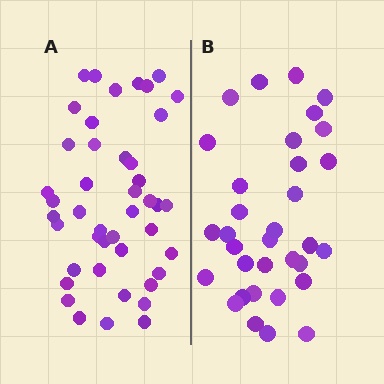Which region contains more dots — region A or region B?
Region A (the left region) has more dots.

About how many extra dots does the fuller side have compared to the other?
Region A has roughly 12 or so more dots than region B.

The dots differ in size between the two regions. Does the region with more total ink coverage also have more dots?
No. Region B has more total ink coverage because its dots are larger, but region A actually contains more individual dots. Total area can be misleading — the number of items is what matters here.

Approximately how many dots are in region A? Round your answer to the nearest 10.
About 40 dots. (The exact count is 44, which rounds to 40.)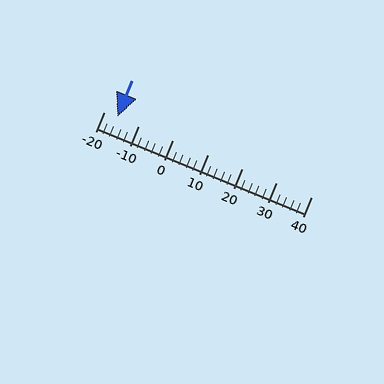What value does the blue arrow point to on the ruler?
The blue arrow points to approximately -16.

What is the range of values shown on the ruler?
The ruler shows values from -20 to 40.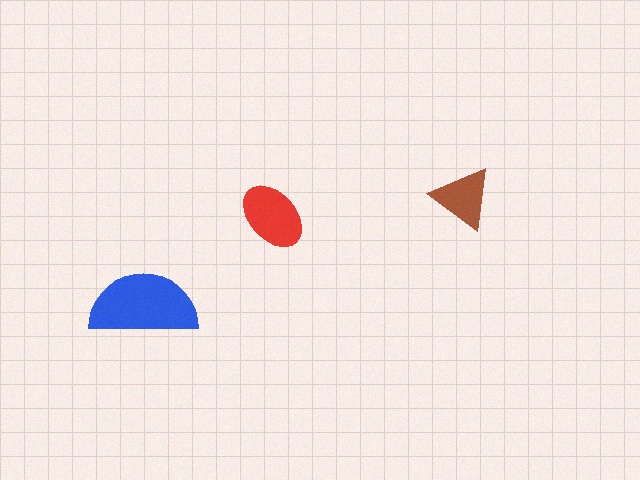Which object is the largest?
The blue semicircle.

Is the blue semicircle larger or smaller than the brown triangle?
Larger.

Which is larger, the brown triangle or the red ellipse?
The red ellipse.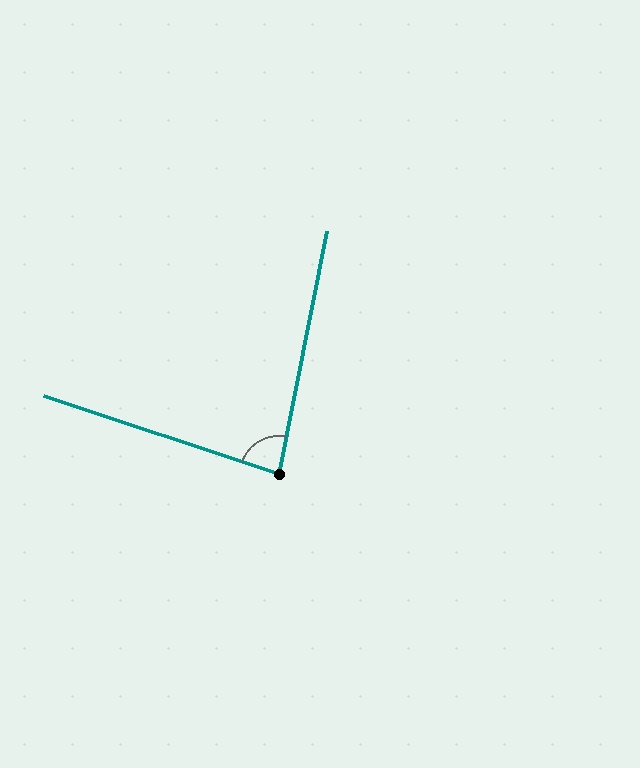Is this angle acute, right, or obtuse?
It is acute.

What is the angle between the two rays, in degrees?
Approximately 83 degrees.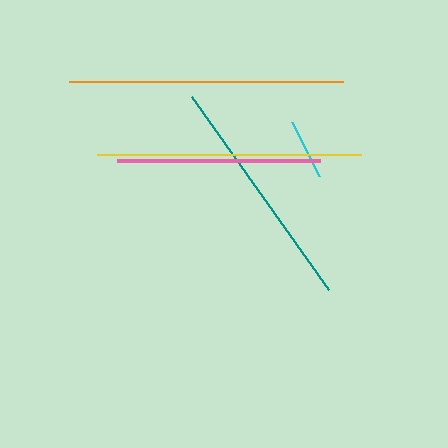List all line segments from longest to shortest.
From longest to shortest: orange, yellow, teal, pink, cyan.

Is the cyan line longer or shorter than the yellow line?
The yellow line is longer than the cyan line.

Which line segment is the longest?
The orange line is the longest at approximately 274 pixels.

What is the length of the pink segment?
The pink segment is approximately 203 pixels long.